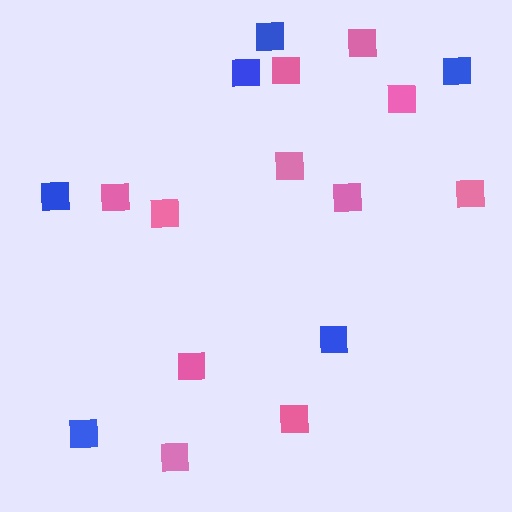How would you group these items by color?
There are 2 groups: one group of pink squares (11) and one group of blue squares (6).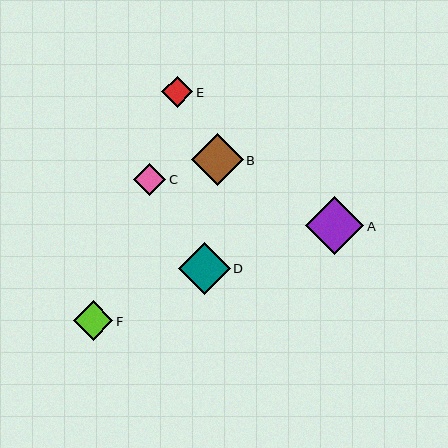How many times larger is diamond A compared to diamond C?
Diamond A is approximately 1.8 times the size of diamond C.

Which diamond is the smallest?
Diamond E is the smallest with a size of approximately 31 pixels.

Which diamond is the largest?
Diamond A is the largest with a size of approximately 58 pixels.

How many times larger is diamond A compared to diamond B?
Diamond A is approximately 1.1 times the size of diamond B.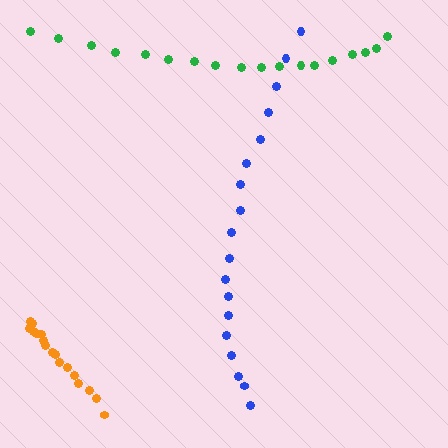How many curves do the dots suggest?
There are 3 distinct paths.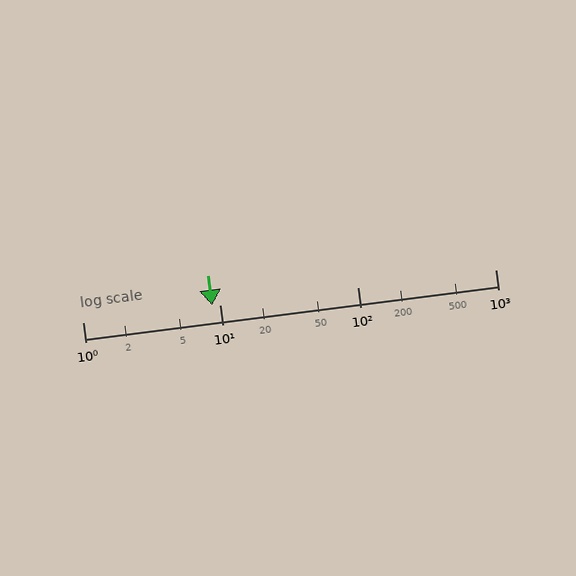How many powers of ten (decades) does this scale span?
The scale spans 3 decades, from 1 to 1000.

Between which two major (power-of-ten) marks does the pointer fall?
The pointer is between 1 and 10.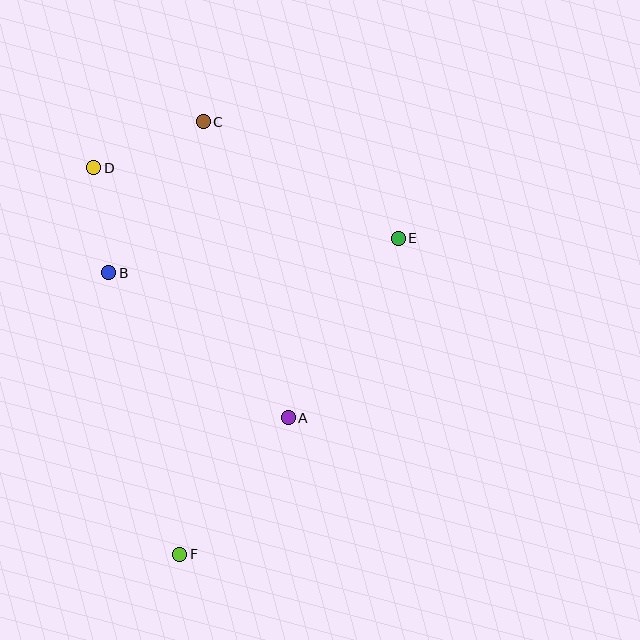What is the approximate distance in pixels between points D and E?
The distance between D and E is approximately 313 pixels.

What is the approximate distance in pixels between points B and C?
The distance between B and C is approximately 178 pixels.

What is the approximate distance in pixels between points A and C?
The distance between A and C is approximately 308 pixels.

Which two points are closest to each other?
Points B and D are closest to each other.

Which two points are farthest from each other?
Points C and F are farthest from each other.